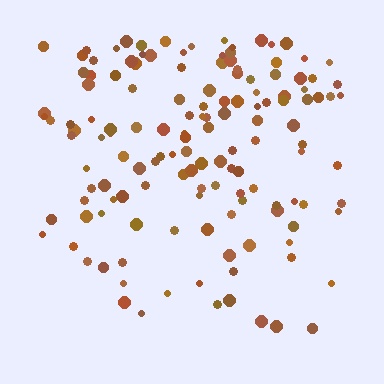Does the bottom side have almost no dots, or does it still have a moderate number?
Still a moderate number, just noticeably fewer than the top.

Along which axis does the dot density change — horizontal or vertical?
Vertical.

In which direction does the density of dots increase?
From bottom to top, with the top side densest.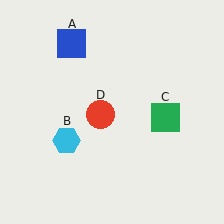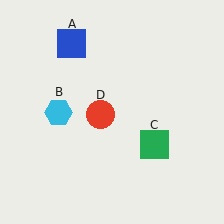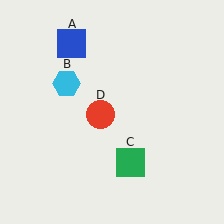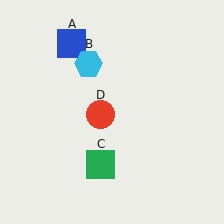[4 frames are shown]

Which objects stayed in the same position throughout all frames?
Blue square (object A) and red circle (object D) remained stationary.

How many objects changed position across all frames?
2 objects changed position: cyan hexagon (object B), green square (object C).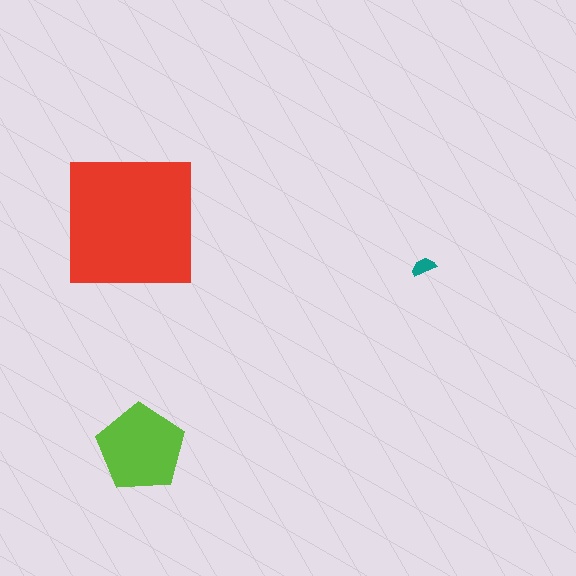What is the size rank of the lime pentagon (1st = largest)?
2nd.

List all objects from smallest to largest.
The teal semicircle, the lime pentagon, the red square.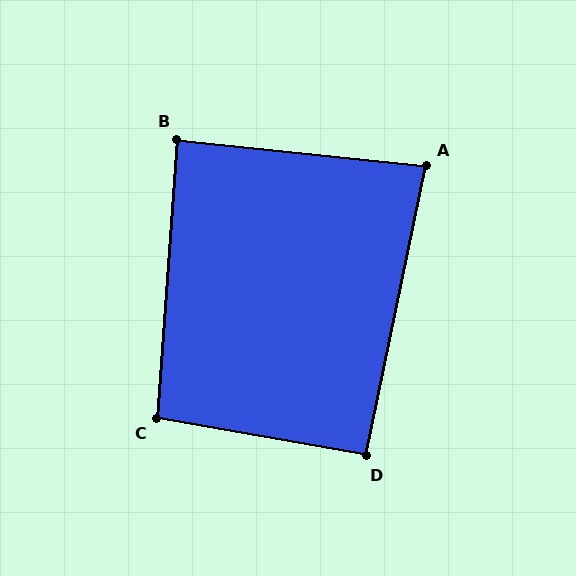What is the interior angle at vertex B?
Approximately 88 degrees (approximately right).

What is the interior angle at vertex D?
Approximately 92 degrees (approximately right).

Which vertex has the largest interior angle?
C, at approximately 96 degrees.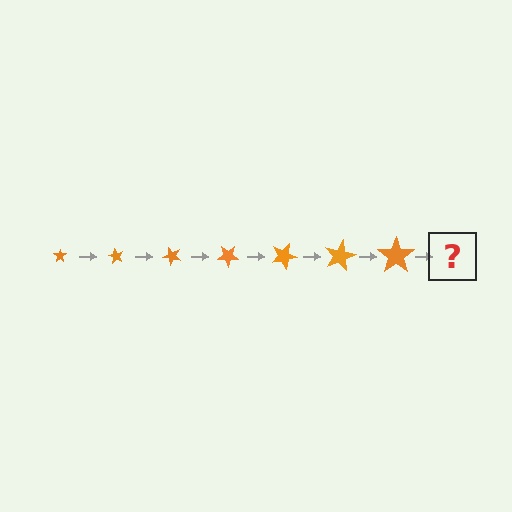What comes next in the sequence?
The next element should be a star, larger than the previous one and rotated 420 degrees from the start.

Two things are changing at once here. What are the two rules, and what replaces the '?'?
The two rules are that the star grows larger each step and it rotates 60 degrees each step. The '?' should be a star, larger than the previous one and rotated 420 degrees from the start.